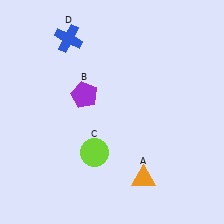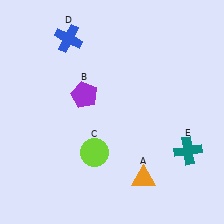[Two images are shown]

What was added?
A teal cross (E) was added in Image 2.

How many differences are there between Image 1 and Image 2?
There is 1 difference between the two images.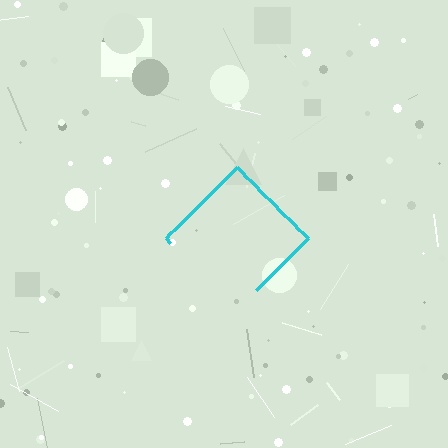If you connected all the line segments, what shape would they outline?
They would outline a diamond.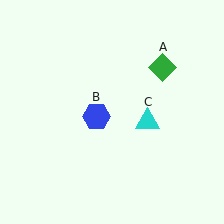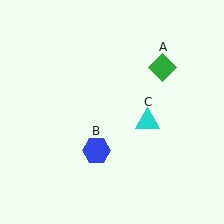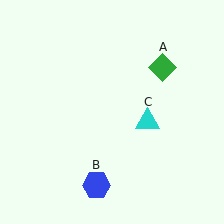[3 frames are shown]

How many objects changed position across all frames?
1 object changed position: blue hexagon (object B).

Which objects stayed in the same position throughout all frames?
Green diamond (object A) and cyan triangle (object C) remained stationary.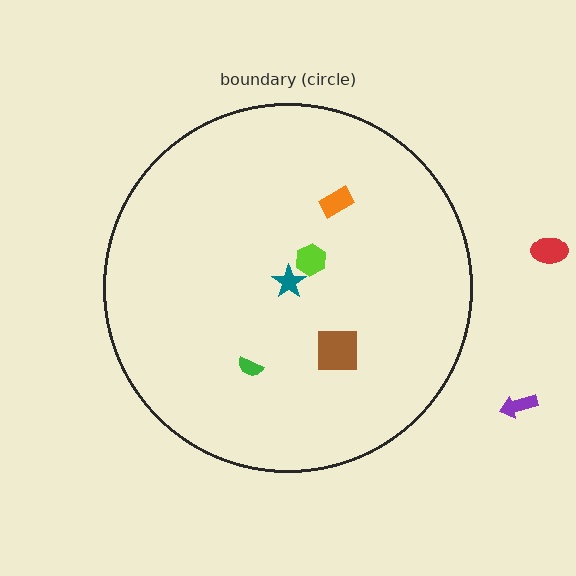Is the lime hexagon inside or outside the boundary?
Inside.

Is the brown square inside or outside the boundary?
Inside.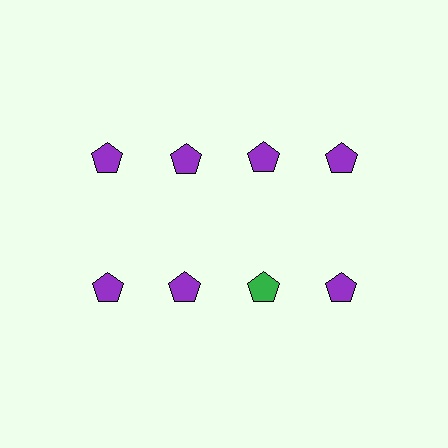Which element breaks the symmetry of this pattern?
The green pentagon in the second row, center column breaks the symmetry. All other shapes are purple pentagons.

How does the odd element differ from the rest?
It has a different color: green instead of purple.